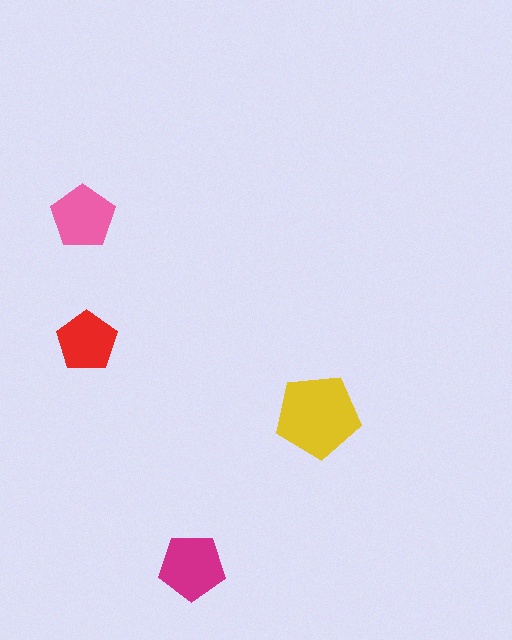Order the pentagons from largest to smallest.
the yellow one, the magenta one, the pink one, the red one.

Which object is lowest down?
The magenta pentagon is bottommost.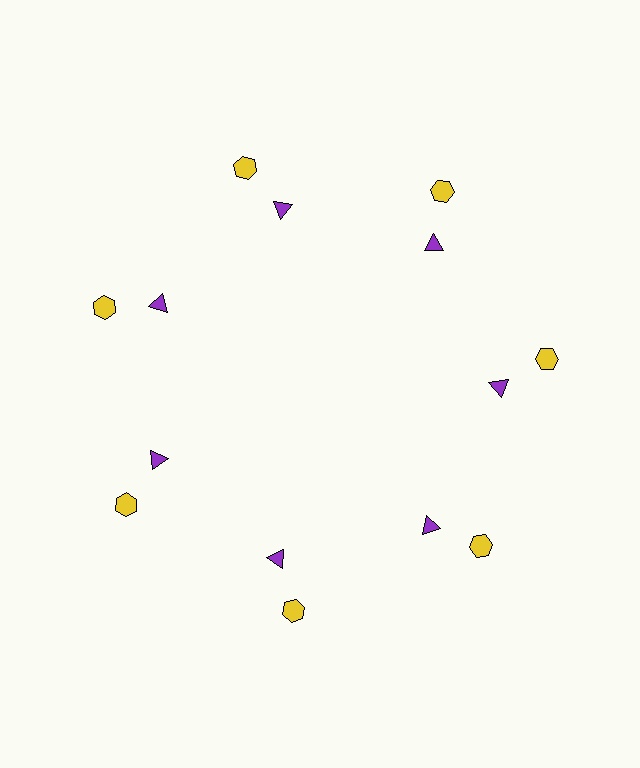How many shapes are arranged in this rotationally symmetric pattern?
There are 14 shapes, arranged in 7 groups of 2.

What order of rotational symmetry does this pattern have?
This pattern has 7-fold rotational symmetry.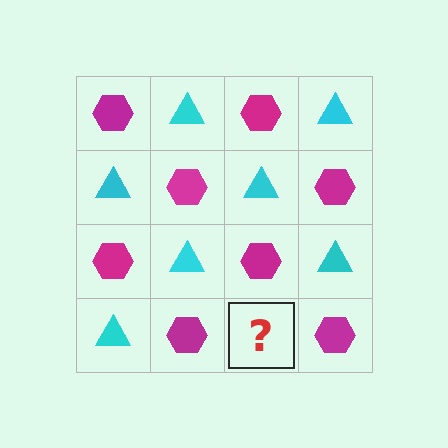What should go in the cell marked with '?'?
The missing cell should contain a cyan triangle.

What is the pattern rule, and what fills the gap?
The rule is that it alternates magenta hexagon and cyan triangle in a checkerboard pattern. The gap should be filled with a cyan triangle.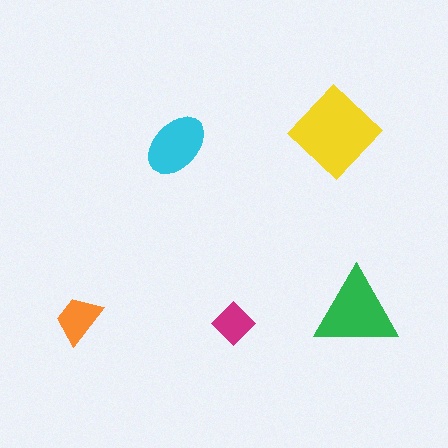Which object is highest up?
The yellow diamond is topmost.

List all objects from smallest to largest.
The magenta diamond, the orange trapezoid, the cyan ellipse, the green triangle, the yellow diamond.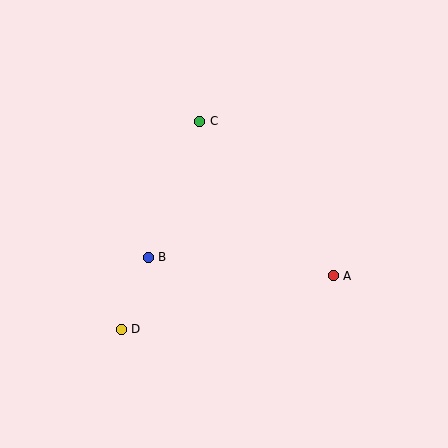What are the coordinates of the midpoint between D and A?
The midpoint between D and A is at (227, 302).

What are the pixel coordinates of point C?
Point C is at (200, 121).